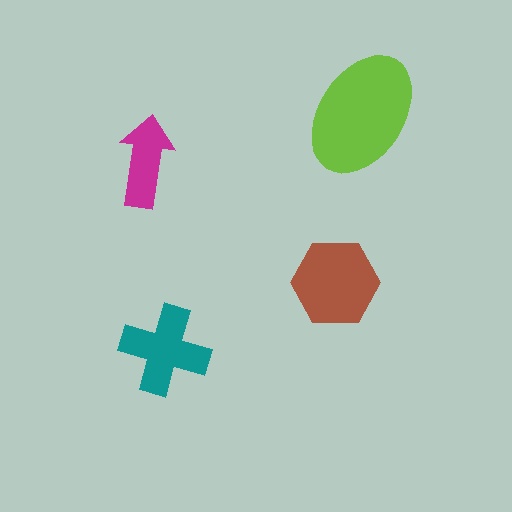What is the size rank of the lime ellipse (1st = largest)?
1st.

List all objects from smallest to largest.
The magenta arrow, the teal cross, the brown hexagon, the lime ellipse.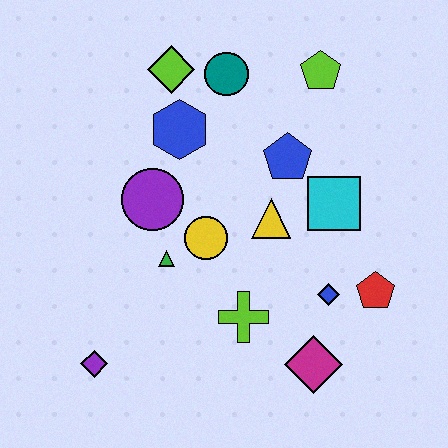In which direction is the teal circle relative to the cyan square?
The teal circle is above the cyan square.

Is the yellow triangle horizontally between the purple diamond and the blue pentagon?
Yes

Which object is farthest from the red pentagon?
The lime diamond is farthest from the red pentagon.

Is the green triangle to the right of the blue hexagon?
No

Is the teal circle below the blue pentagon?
No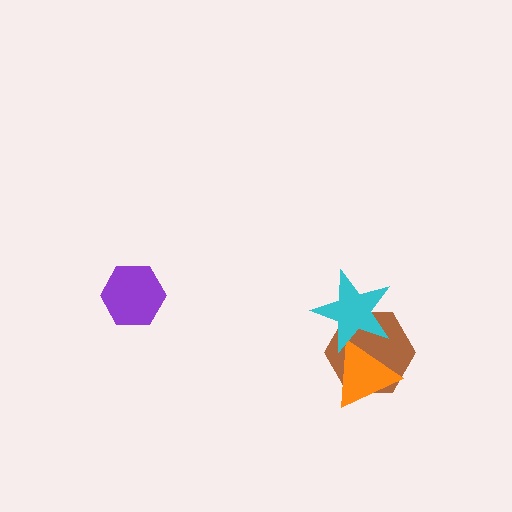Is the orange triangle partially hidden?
Yes, it is partially covered by another shape.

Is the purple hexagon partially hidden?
No, no other shape covers it.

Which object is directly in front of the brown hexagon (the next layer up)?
The orange triangle is directly in front of the brown hexagon.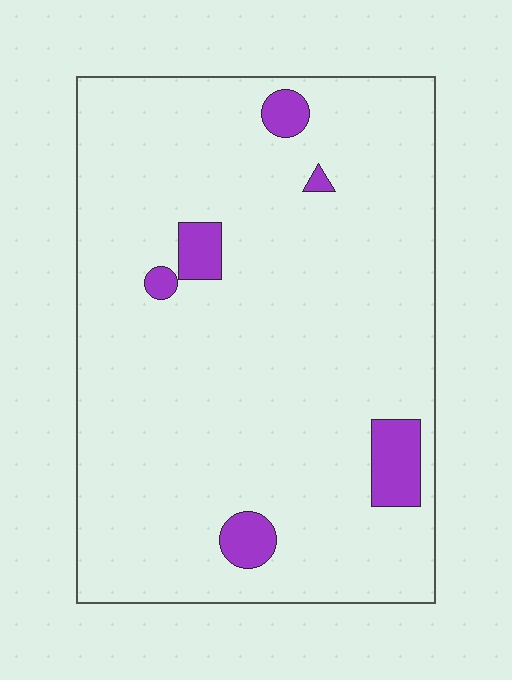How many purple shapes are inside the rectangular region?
6.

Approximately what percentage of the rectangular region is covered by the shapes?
Approximately 5%.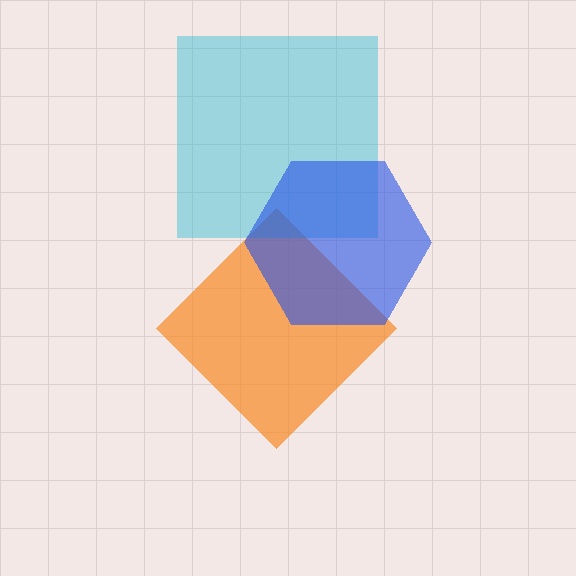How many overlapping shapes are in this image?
There are 3 overlapping shapes in the image.